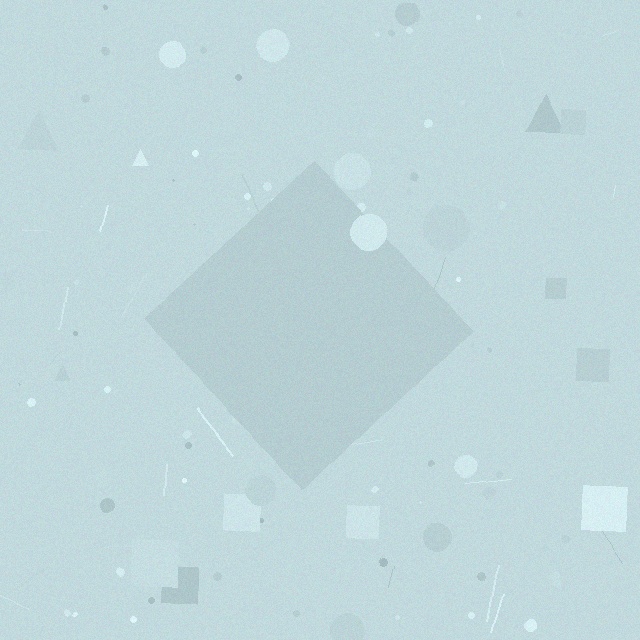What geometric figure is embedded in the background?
A diamond is embedded in the background.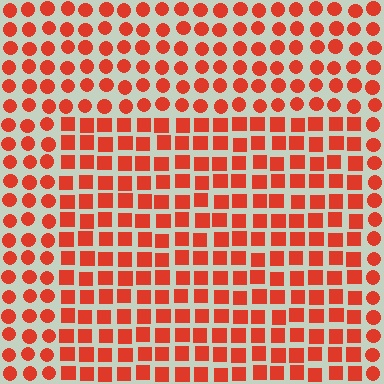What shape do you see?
I see a rectangle.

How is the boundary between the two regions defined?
The boundary is defined by a change in element shape: squares inside vs. circles outside. All elements share the same color and spacing.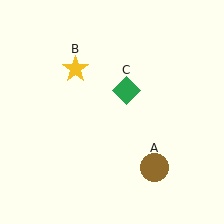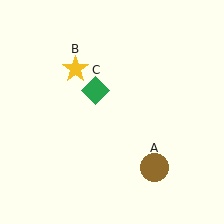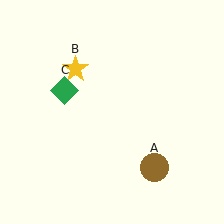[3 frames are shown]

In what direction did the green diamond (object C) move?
The green diamond (object C) moved left.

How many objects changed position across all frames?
1 object changed position: green diamond (object C).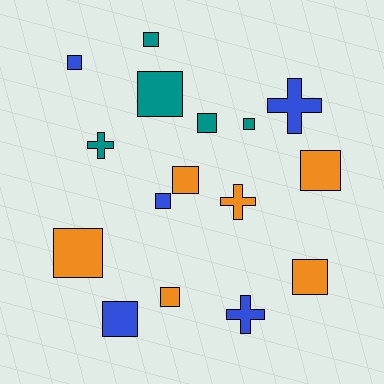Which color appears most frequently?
Orange, with 6 objects.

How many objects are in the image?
There are 16 objects.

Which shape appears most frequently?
Square, with 12 objects.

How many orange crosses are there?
There is 1 orange cross.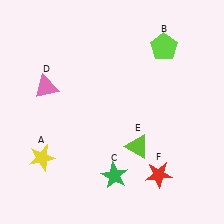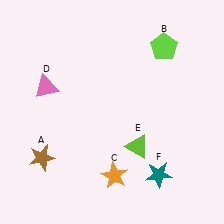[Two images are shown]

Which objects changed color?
A changed from yellow to brown. C changed from green to orange. F changed from red to teal.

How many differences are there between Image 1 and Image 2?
There are 3 differences between the two images.